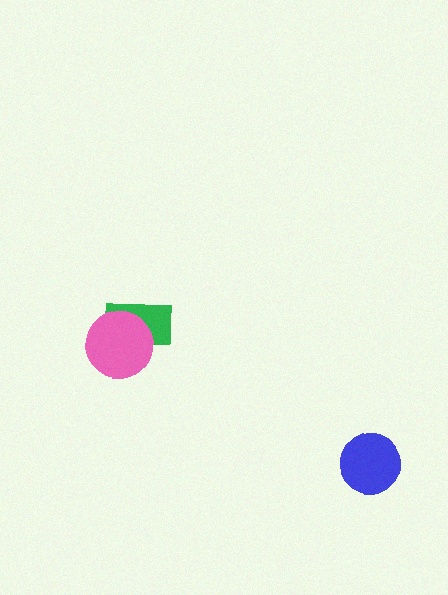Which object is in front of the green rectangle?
The pink circle is in front of the green rectangle.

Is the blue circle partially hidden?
No, no other shape covers it.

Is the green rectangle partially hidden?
Yes, it is partially covered by another shape.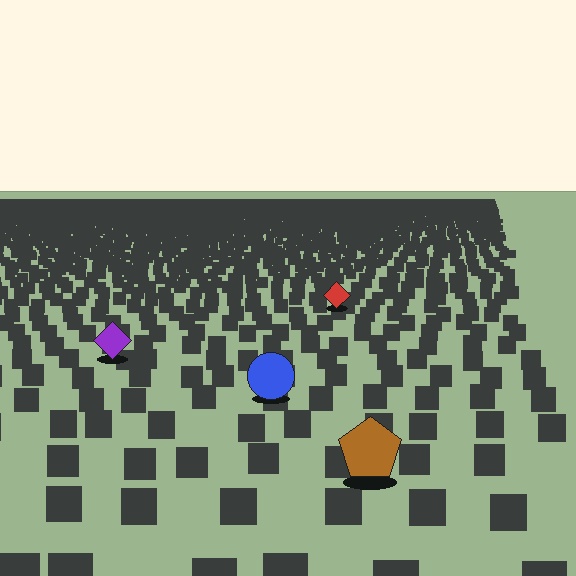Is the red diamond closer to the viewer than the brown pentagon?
No. The brown pentagon is closer — you can tell from the texture gradient: the ground texture is coarser near it.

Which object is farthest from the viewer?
The red diamond is farthest from the viewer. It appears smaller and the ground texture around it is denser.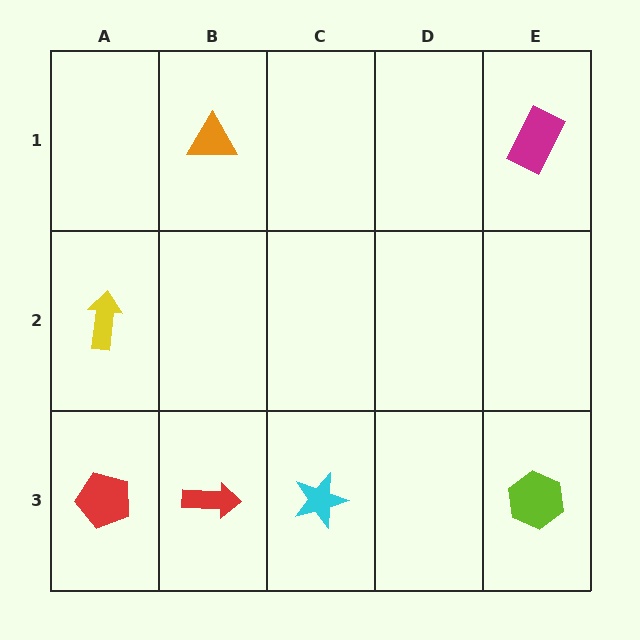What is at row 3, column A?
A red pentagon.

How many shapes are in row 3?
4 shapes.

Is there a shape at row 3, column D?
No, that cell is empty.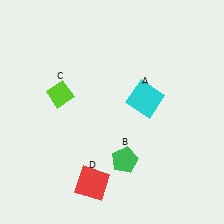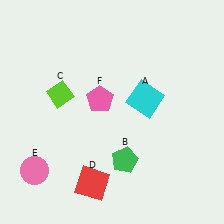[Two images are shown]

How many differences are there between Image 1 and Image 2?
There are 2 differences between the two images.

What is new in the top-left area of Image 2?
A pink pentagon (F) was added in the top-left area of Image 2.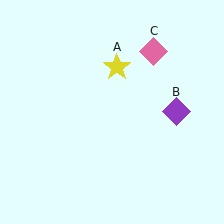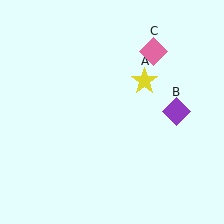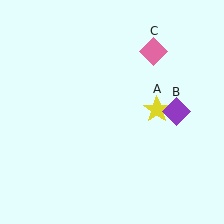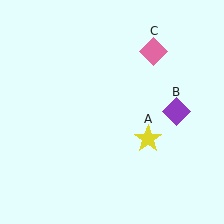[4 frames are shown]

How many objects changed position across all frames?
1 object changed position: yellow star (object A).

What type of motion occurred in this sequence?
The yellow star (object A) rotated clockwise around the center of the scene.